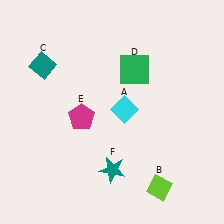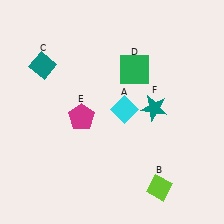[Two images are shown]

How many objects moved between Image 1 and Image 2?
1 object moved between the two images.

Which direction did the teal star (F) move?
The teal star (F) moved up.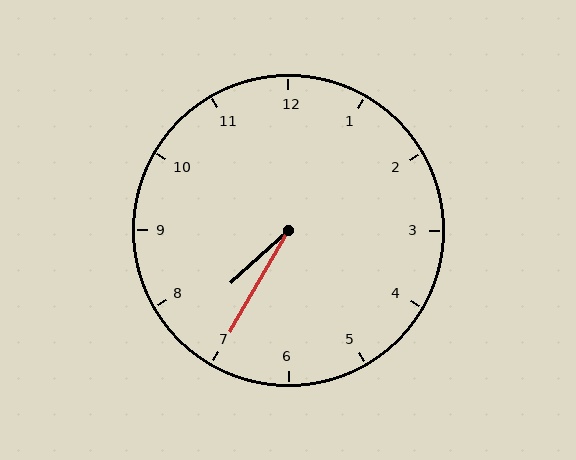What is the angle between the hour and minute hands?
Approximately 18 degrees.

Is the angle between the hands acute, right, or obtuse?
It is acute.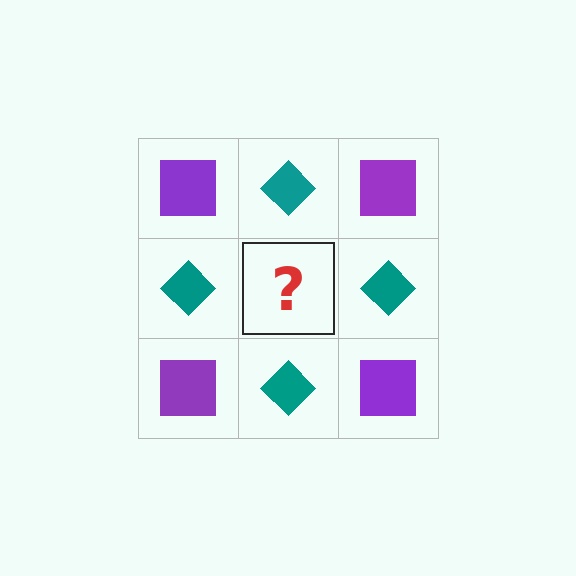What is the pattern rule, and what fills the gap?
The rule is that it alternates purple square and teal diamond in a checkerboard pattern. The gap should be filled with a purple square.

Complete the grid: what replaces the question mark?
The question mark should be replaced with a purple square.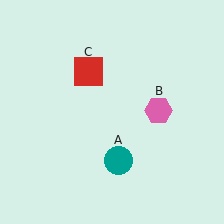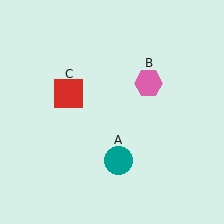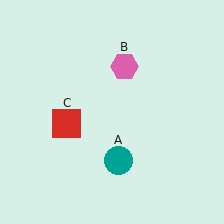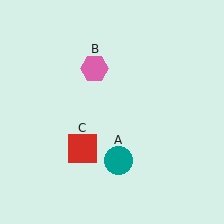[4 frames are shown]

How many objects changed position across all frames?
2 objects changed position: pink hexagon (object B), red square (object C).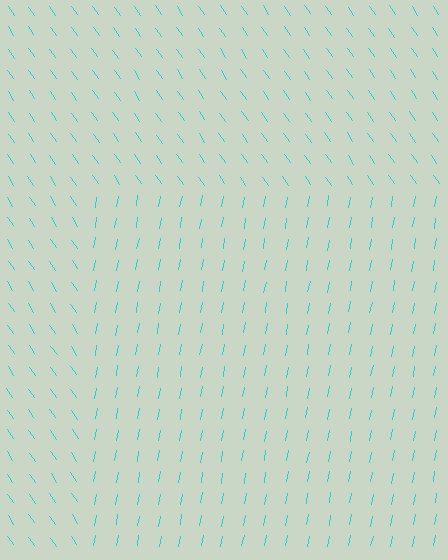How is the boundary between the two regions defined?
The boundary is defined purely by a change in line orientation (approximately 45 degrees difference). All lines are the same color and thickness.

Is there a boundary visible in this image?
Yes, there is a texture boundary formed by a change in line orientation.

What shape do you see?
I see a rectangle.